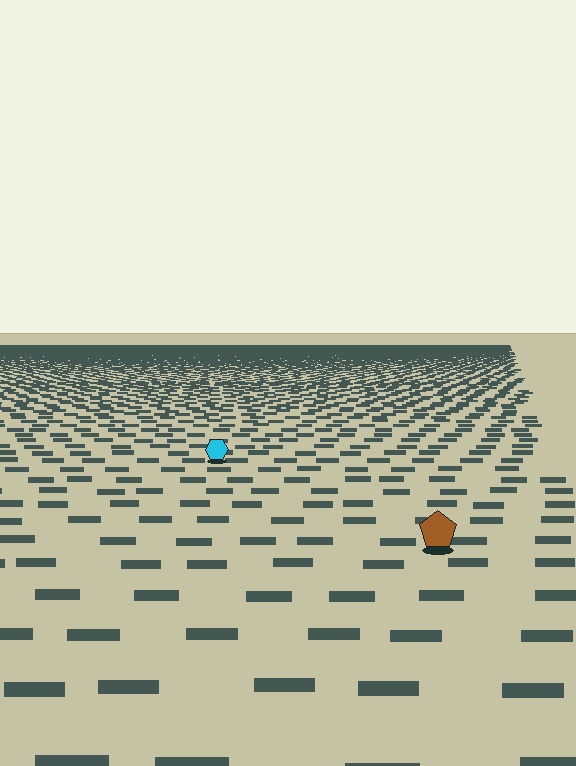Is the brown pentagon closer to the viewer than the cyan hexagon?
Yes. The brown pentagon is closer — you can tell from the texture gradient: the ground texture is coarser near it.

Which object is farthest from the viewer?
The cyan hexagon is farthest from the viewer. It appears smaller and the ground texture around it is denser.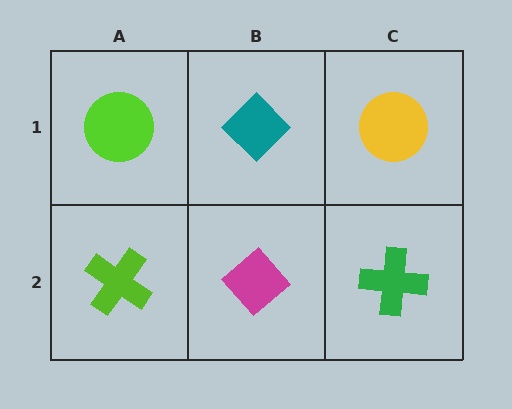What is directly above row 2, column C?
A yellow circle.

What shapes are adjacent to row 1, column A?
A lime cross (row 2, column A), a teal diamond (row 1, column B).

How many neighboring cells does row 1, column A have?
2.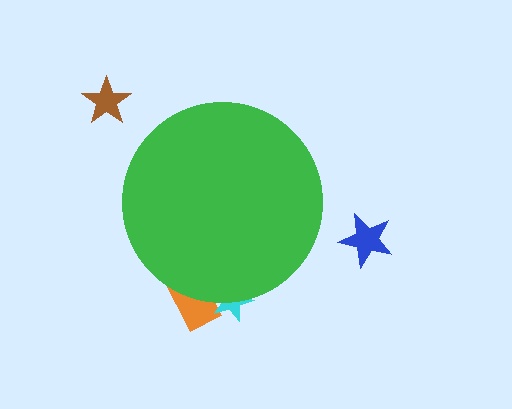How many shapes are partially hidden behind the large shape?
2 shapes are partially hidden.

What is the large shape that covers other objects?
A green circle.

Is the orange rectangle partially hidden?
Yes, the orange rectangle is partially hidden behind the green circle.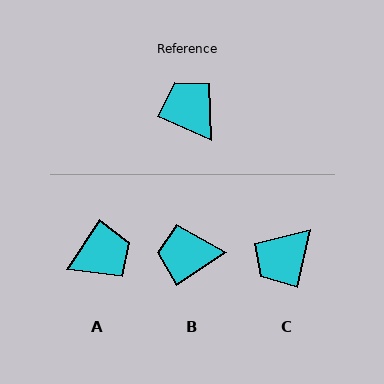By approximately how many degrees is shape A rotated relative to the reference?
Approximately 100 degrees clockwise.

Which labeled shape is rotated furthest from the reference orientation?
C, about 101 degrees away.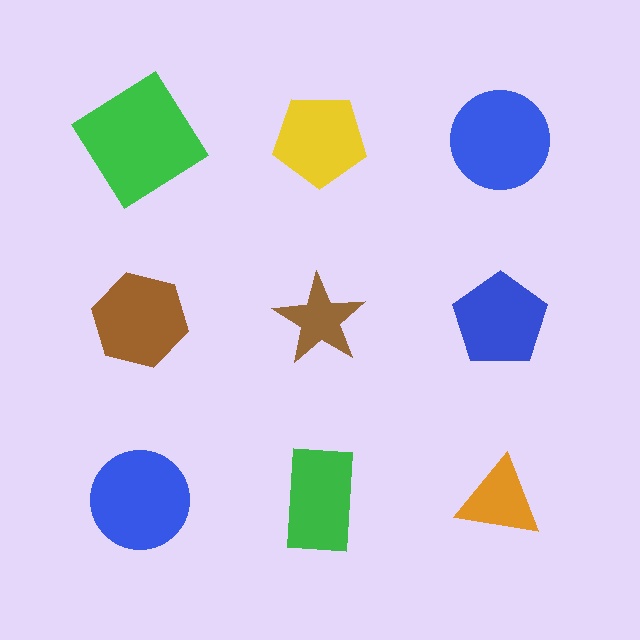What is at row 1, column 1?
A green diamond.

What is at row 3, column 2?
A green rectangle.